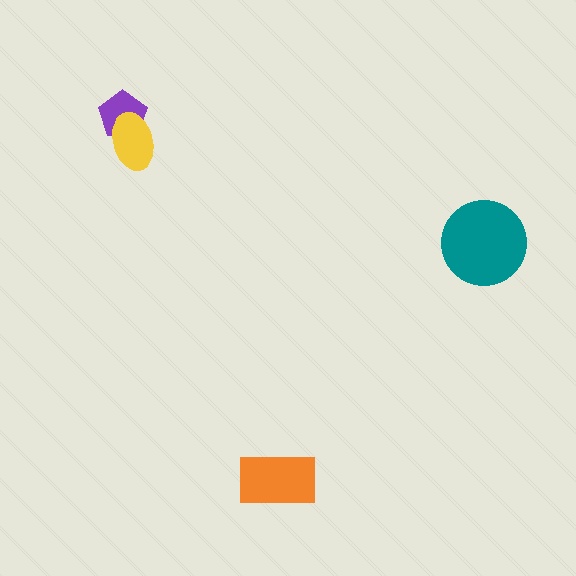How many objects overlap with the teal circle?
0 objects overlap with the teal circle.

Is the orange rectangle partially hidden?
No, no other shape covers it.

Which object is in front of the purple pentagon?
The yellow ellipse is in front of the purple pentagon.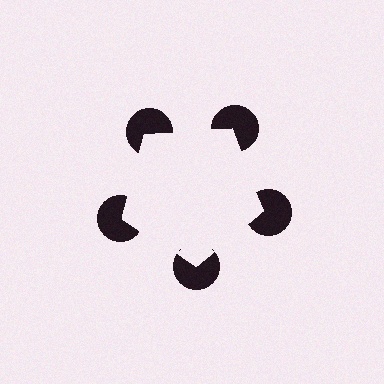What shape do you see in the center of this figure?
An illusory pentagon — its edges are inferred from the aligned wedge cuts in the pac-man discs, not physically drawn.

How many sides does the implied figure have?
5 sides.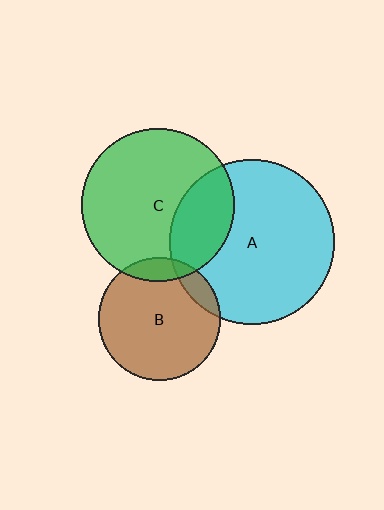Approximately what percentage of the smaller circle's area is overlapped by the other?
Approximately 25%.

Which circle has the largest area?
Circle A (cyan).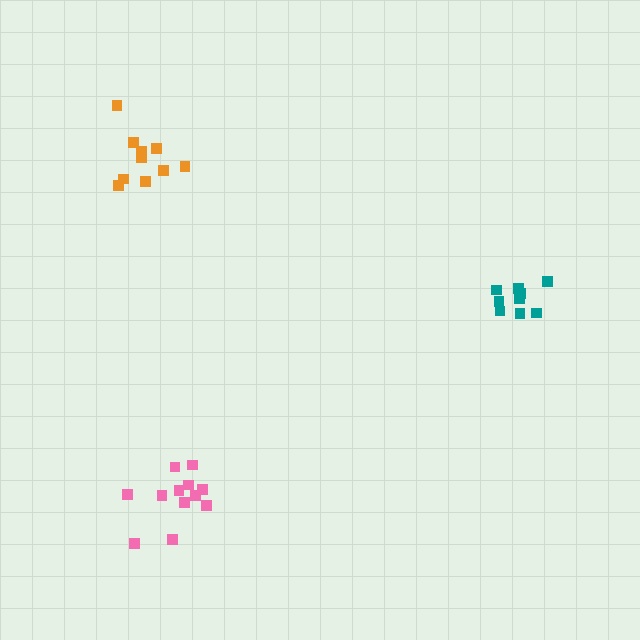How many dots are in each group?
Group 1: 12 dots, Group 2: 10 dots, Group 3: 9 dots (31 total).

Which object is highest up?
The orange cluster is topmost.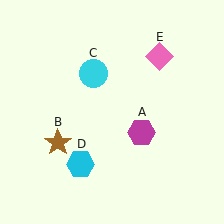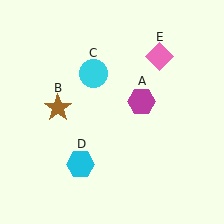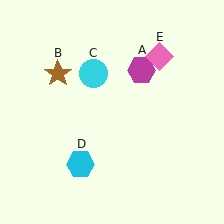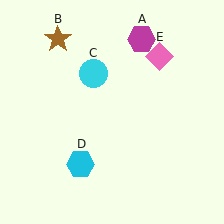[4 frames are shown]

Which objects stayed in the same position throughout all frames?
Cyan circle (object C) and cyan hexagon (object D) and pink diamond (object E) remained stationary.